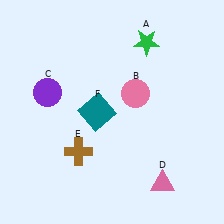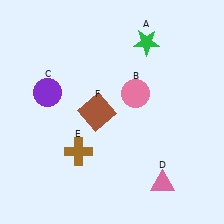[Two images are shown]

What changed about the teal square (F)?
In Image 1, F is teal. In Image 2, it changed to brown.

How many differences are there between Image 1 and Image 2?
There is 1 difference between the two images.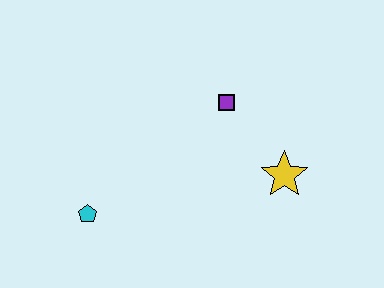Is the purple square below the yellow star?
No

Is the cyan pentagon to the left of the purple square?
Yes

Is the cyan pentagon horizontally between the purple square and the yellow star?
No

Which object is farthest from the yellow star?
The cyan pentagon is farthest from the yellow star.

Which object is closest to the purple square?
The yellow star is closest to the purple square.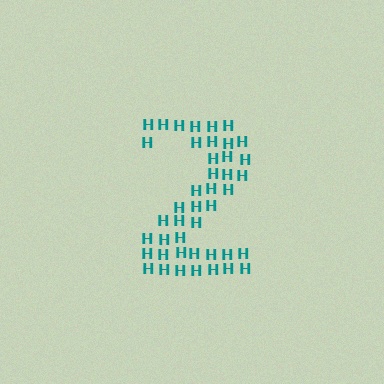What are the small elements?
The small elements are letter H's.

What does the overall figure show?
The overall figure shows the digit 2.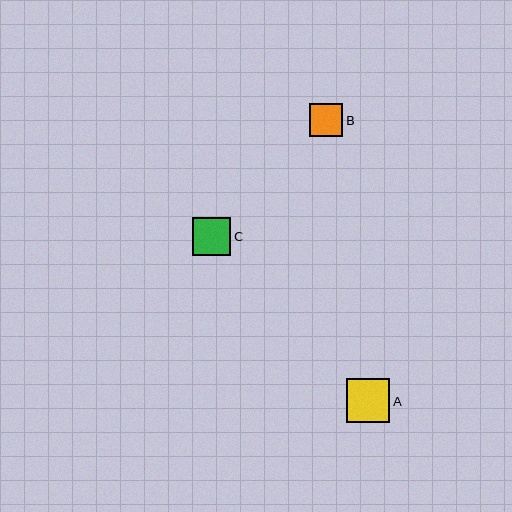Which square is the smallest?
Square B is the smallest with a size of approximately 33 pixels.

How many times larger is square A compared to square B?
Square A is approximately 1.3 times the size of square B.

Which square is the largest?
Square A is the largest with a size of approximately 43 pixels.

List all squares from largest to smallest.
From largest to smallest: A, C, B.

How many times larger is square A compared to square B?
Square A is approximately 1.3 times the size of square B.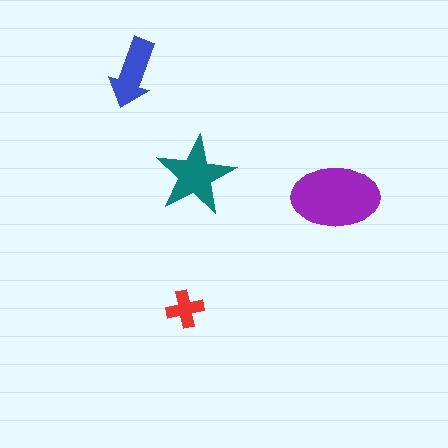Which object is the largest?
The purple ellipse.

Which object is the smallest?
The red cross.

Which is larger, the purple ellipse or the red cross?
The purple ellipse.